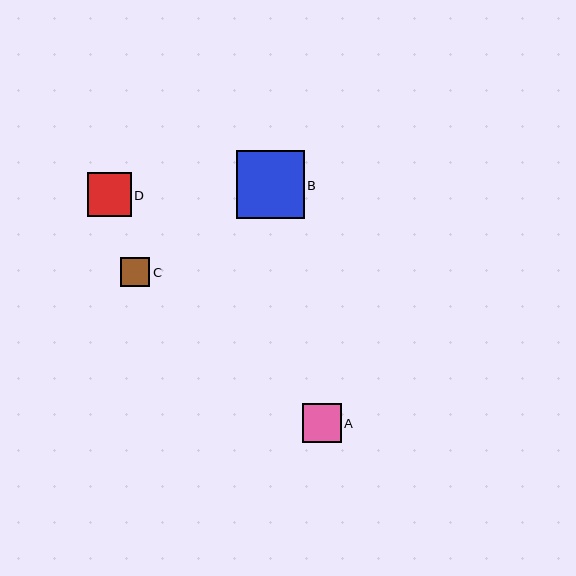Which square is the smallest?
Square C is the smallest with a size of approximately 29 pixels.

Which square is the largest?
Square B is the largest with a size of approximately 68 pixels.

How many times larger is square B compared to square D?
Square B is approximately 1.6 times the size of square D.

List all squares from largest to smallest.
From largest to smallest: B, D, A, C.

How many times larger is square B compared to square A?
Square B is approximately 1.8 times the size of square A.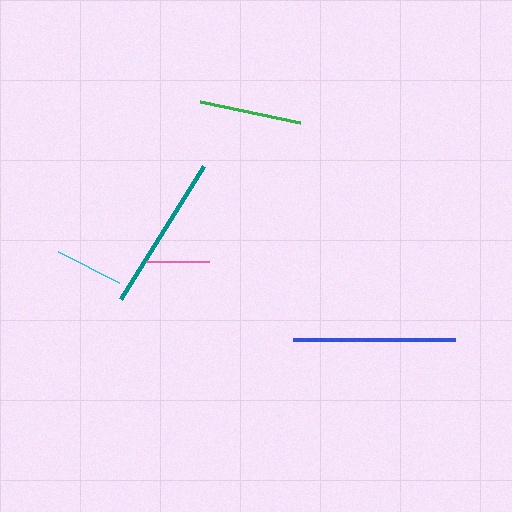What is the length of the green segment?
The green segment is approximately 102 pixels long.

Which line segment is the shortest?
The pink line is the shortest at approximately 63 pixels.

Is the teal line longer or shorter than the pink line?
The teal line is longer than the pink line.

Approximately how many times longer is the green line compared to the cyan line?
The green line is approximately 1.5 times the length of the cyan line.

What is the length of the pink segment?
The pink segment is approximately 63 pixels long.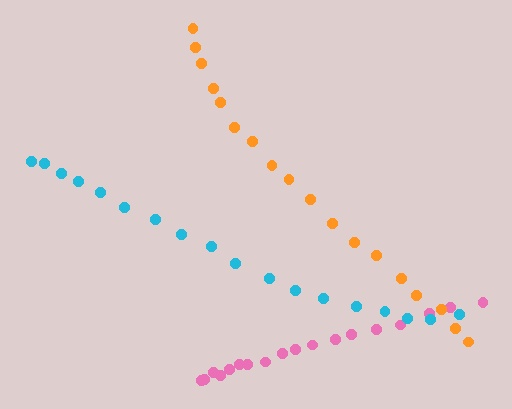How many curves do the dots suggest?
There are 3 distinct paths.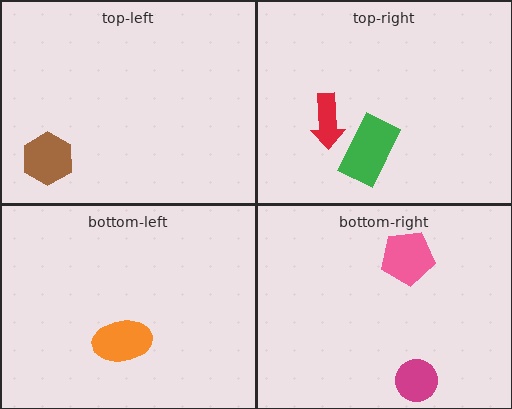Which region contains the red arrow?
The top-right region.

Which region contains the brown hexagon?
The top-left region.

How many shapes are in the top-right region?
2.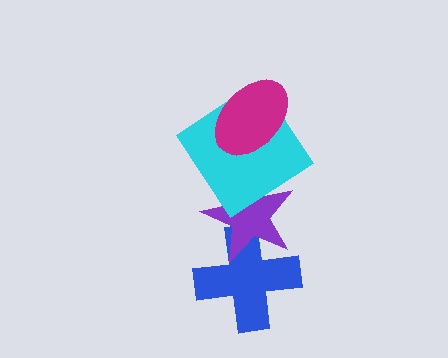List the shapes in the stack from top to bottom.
From top to bottom: the magenta ellipse, the cyan diamond, the purple star, the blue cross.